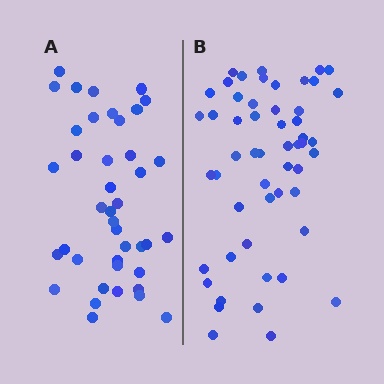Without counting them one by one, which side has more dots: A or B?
Region B (the right region) has more dots.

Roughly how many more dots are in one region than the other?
Region B has roughly 12 or so more dots than region A.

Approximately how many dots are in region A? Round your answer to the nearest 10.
About 40 dots. (The exact count is 41, which rounds to 40.)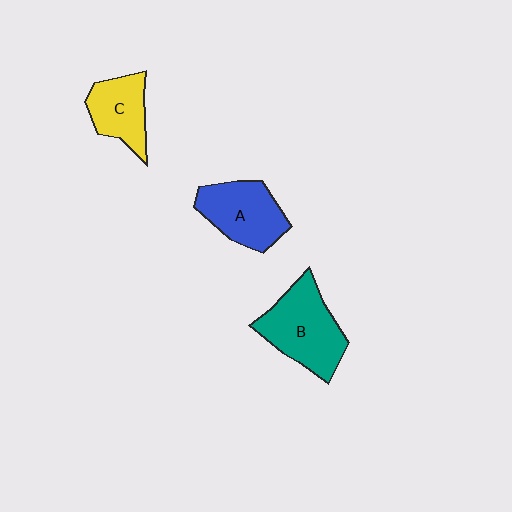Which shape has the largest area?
Shape B (teal).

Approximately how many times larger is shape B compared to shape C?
Approximately 1.5 times.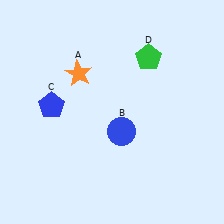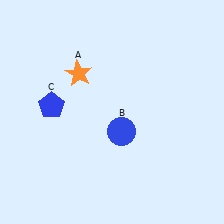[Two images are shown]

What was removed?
The green pentagon (D) was removed in Image 2.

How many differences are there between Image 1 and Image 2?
There is 1 difference between the two images.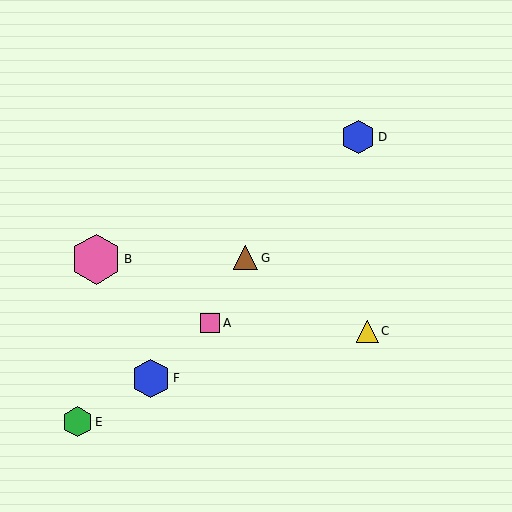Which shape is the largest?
The pink hexagon (labeled B) is the largest.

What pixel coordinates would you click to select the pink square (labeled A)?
Click at (210, 323) to select the pink square A.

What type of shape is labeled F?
Shape F is a blue hexagon.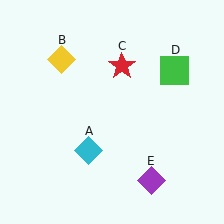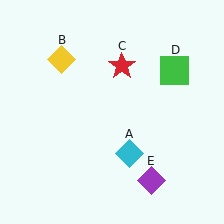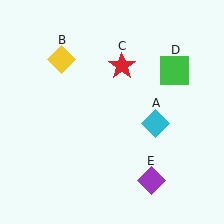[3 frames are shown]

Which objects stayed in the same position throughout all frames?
Yellow diamond (object B) and red star (object C) and green square (object D) and purple diamond (object E) remained stationary.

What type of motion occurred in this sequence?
The cyan diamond (object A) rotated counterclockwise around the center of the scene.